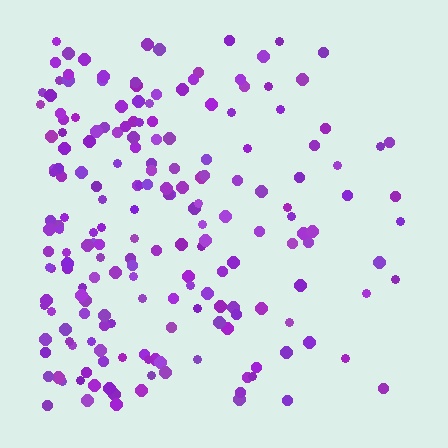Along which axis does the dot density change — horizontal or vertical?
Horizontal.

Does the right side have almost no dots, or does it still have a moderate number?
Still a moderate number, just noticeably fewer than the left.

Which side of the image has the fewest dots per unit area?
The right.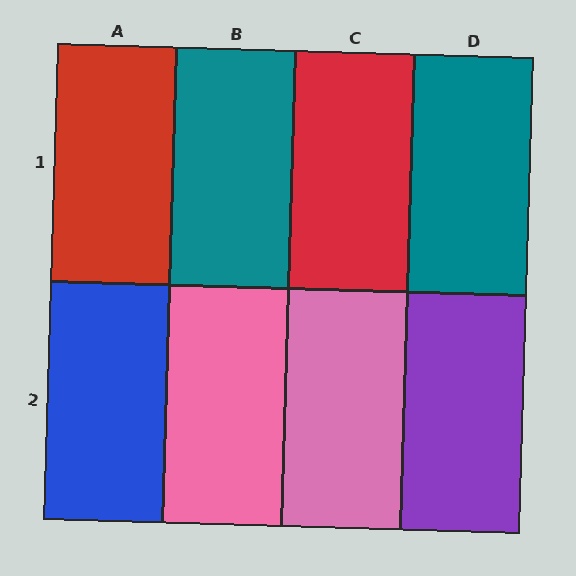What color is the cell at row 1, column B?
Teal.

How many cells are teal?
2 cells are teal.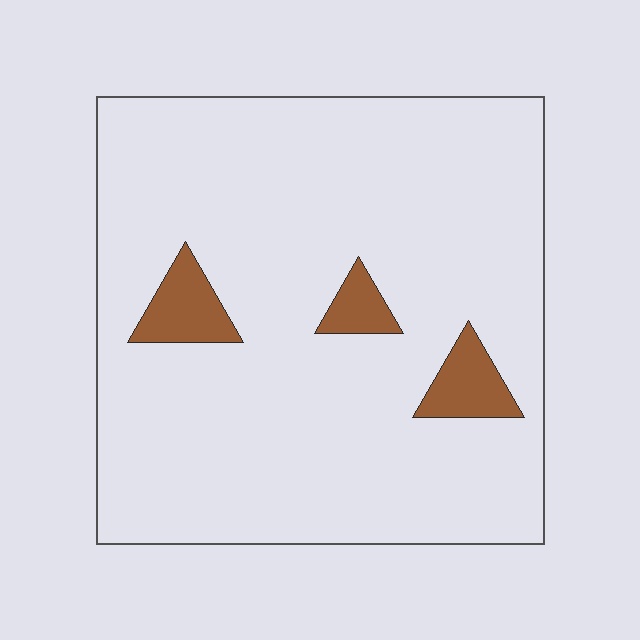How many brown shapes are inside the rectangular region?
3.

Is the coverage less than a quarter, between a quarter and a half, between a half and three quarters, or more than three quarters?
Less than a quarter.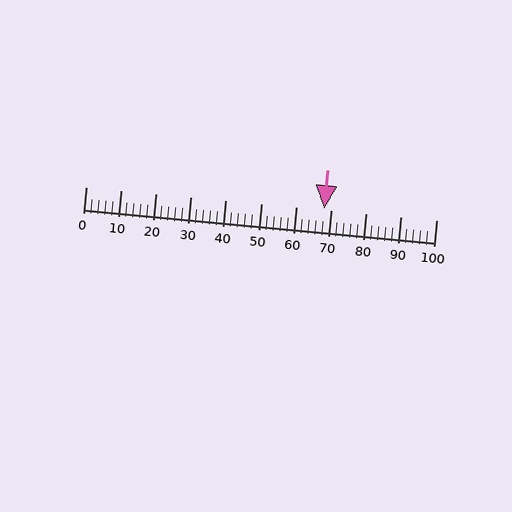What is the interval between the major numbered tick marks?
The major tick marks are spaced 10 units apart.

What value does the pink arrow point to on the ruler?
The pink arrow points to approximately 68.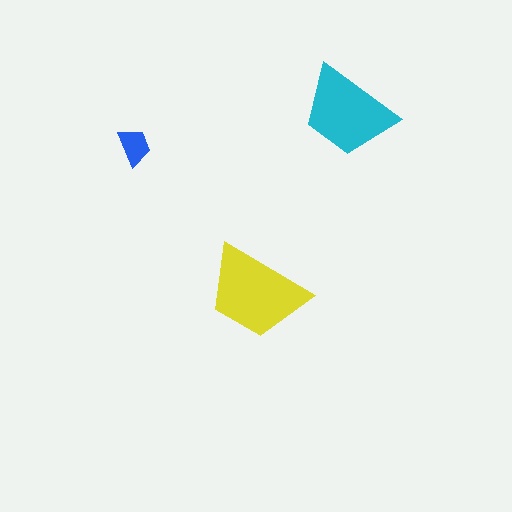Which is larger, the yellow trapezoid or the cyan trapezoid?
The yellow one.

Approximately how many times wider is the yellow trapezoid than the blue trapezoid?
About 2.5 times wider.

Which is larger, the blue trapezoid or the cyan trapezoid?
The cyan one.